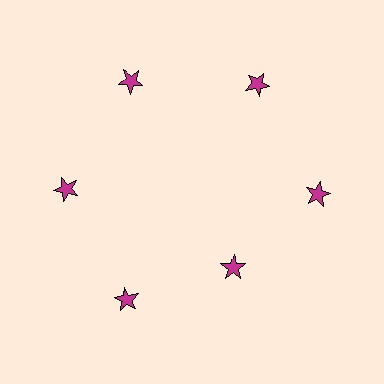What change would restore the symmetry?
The symmetry would be restored by moving it outward, back onto the ring so that all 6 stars sit at equal angles and equal distance from the center.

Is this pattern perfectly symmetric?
No. The 6 magenta stars are arranged in a ring, but one element near the 5 o'clock position is pulled inward toward the center, breaking the 6-fold rotational symmetry.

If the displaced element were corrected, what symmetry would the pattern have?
It would have 6-fold rotational symmetry — the pattern would map onto itself every 60 degrees.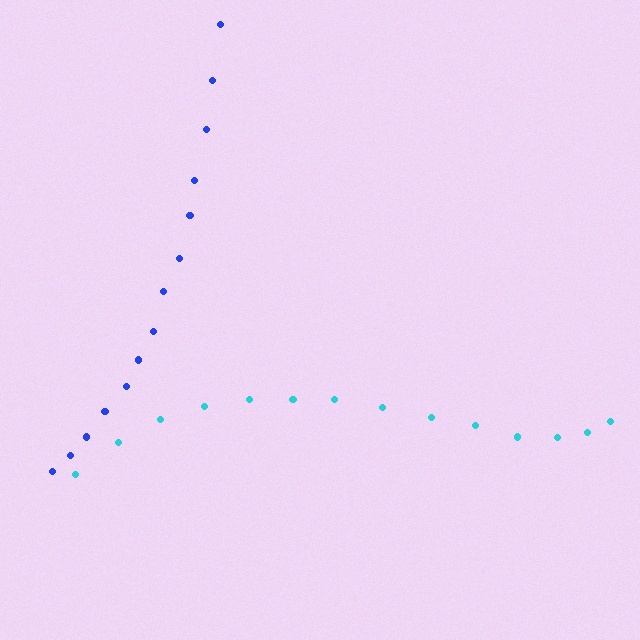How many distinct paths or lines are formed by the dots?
There are 2 distinct paths.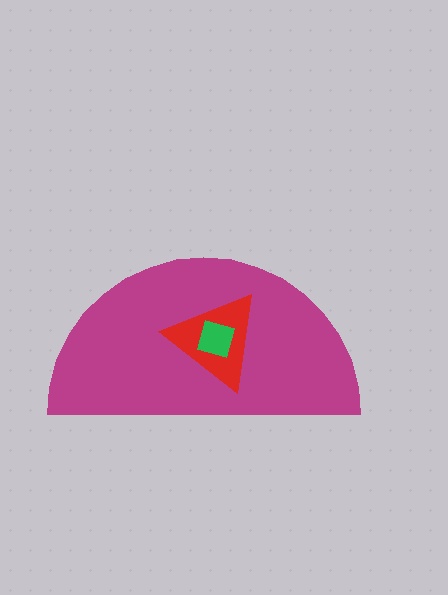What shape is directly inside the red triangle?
The green diamond.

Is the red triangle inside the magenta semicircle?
Yes.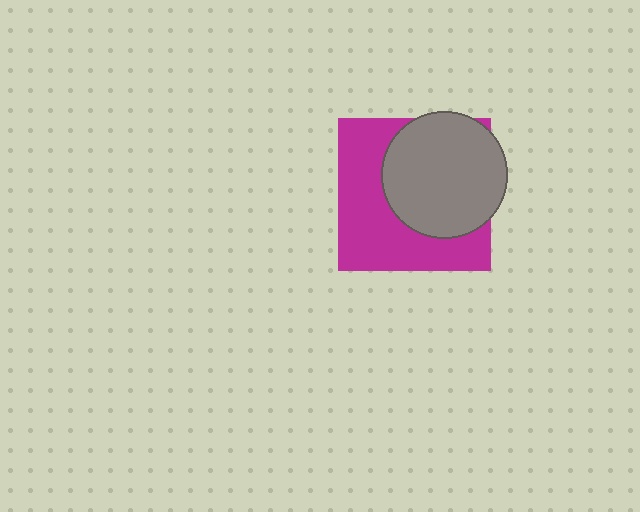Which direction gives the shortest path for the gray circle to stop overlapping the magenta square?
Moving toward the upper-right gives the shortest separation.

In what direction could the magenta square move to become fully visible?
The magenta square could move toward the lower-left. That would shift it out from behind the gray circle entirely.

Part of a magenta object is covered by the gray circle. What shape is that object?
It is a square.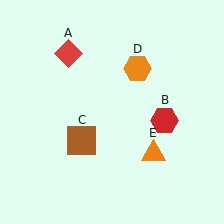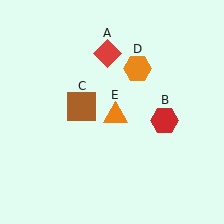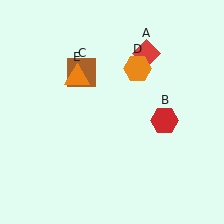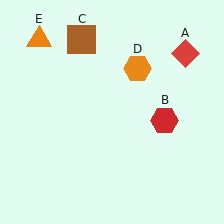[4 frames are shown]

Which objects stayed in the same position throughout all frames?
Red hexagon (object B) and orange hexagon (object D) remained stationary.